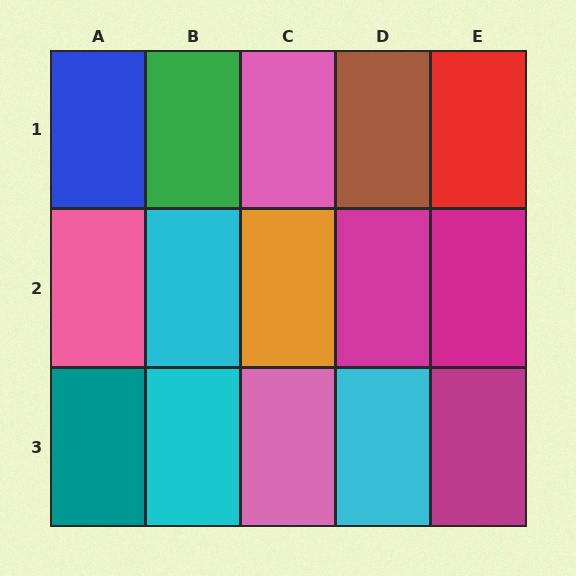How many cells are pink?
3 cells are pink.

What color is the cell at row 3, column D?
Cyan.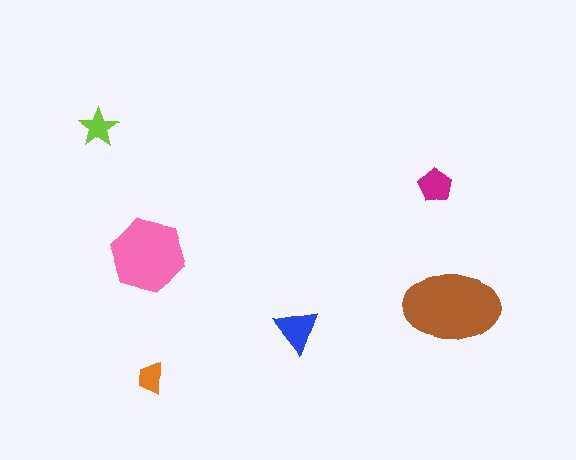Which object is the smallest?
The orange trapezoid.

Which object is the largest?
The brown ellipse.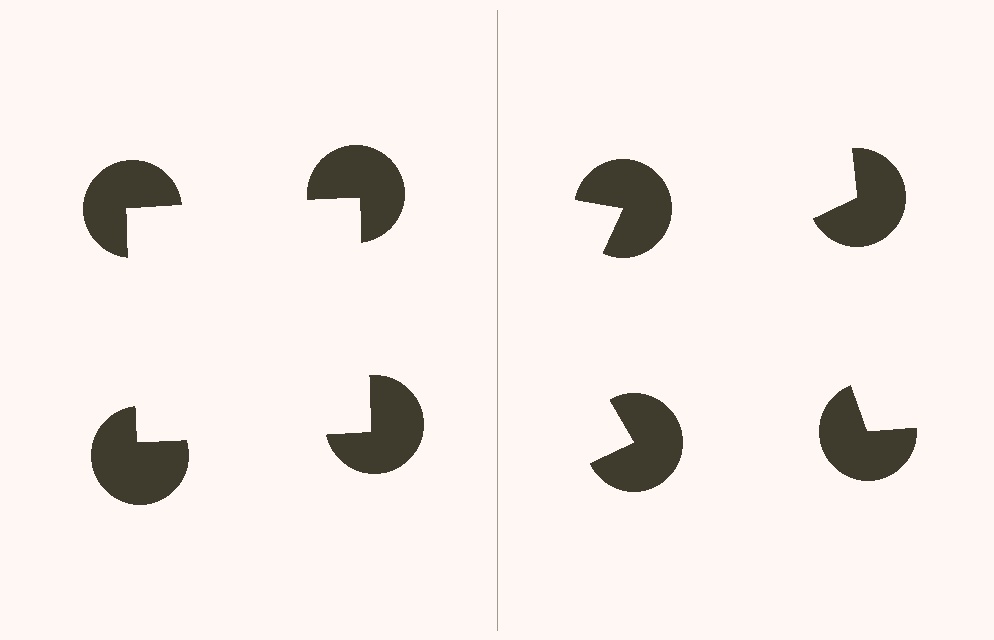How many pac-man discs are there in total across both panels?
8 — 4 on each side.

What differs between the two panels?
The pac-man discs are positioned identically on both sides; only the wedge orientations differ. On the left they align to a square; on the right they are misaligned.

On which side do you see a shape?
An illusory square appears on the left side. On the right side the wedge cuts are rotated, so no coherent shape forms.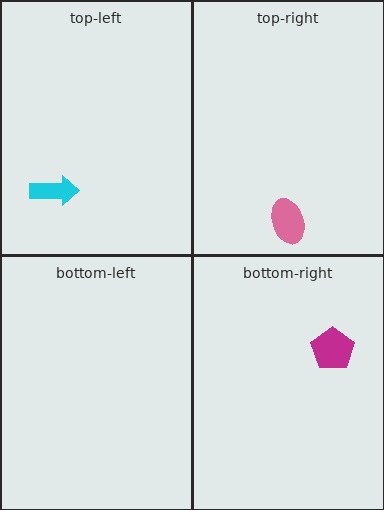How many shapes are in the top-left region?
1.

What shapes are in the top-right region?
The pink ellipse.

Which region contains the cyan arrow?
The top-left region.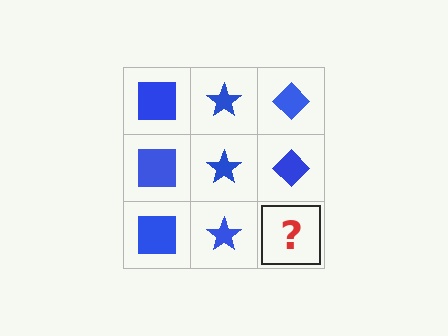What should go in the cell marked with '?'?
The missing cell should contain a blue diamond.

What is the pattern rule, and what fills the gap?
The rule is that each column has a consistent shape. The gap should be filled with a blue diamond.